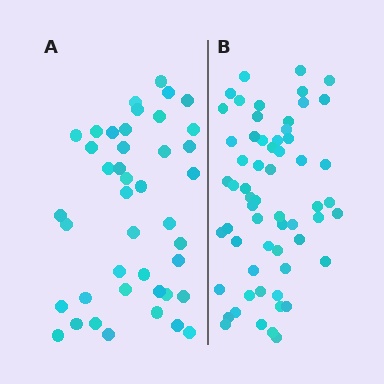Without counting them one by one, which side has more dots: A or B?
Region B (the right region) has more dots.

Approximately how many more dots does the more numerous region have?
Region B has approximately 20 more dots than region A.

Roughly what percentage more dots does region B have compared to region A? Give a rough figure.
About 45% more.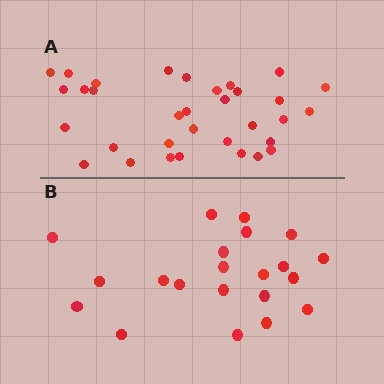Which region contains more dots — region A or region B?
Region A (the top region) has more dots.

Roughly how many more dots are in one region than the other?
Region A has roughly 12 or so more dots than region B.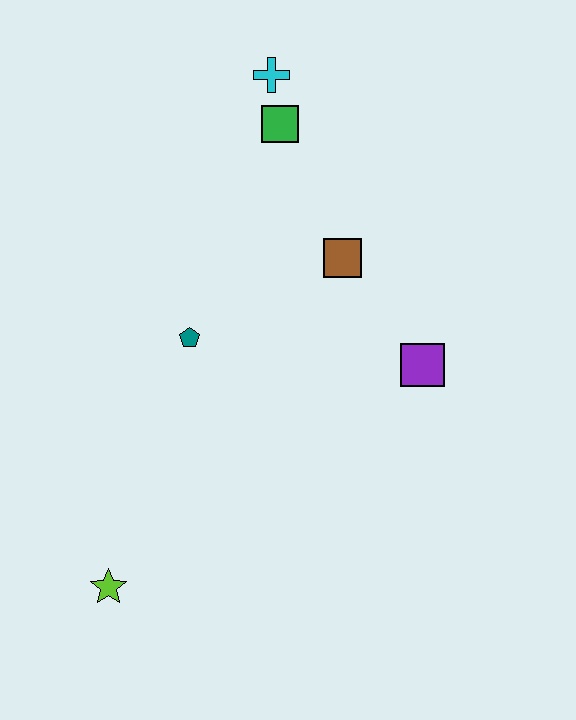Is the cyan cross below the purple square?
No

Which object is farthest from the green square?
The lime star is farthest from the green square.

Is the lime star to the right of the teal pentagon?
No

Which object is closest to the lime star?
The teal pentagon is closest to the lime star.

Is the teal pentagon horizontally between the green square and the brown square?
No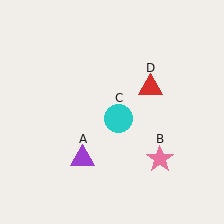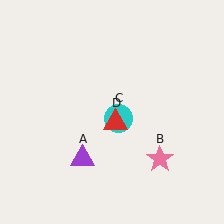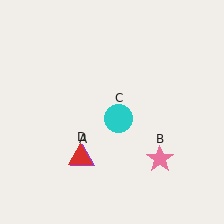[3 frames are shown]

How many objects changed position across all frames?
1 object changed position: red triangle (object D).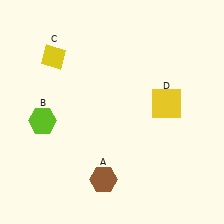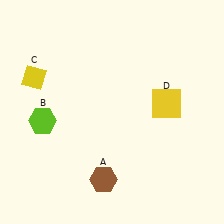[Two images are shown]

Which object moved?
The yellow diamond (C) moved down.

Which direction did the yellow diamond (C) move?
The yellow diamond (C) moved down.